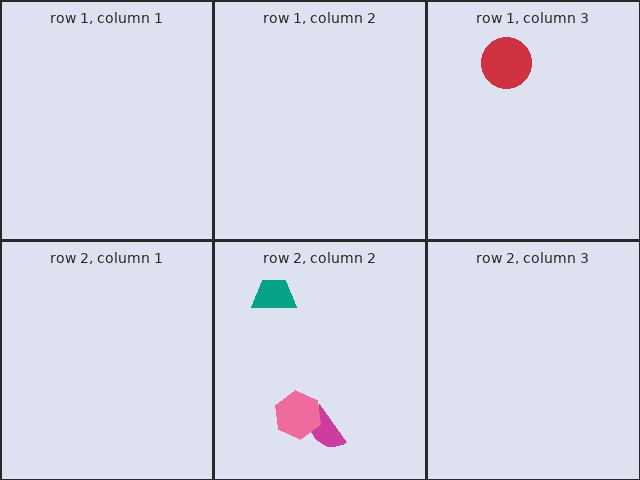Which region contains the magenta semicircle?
The row 2, column 2 region.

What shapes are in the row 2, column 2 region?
The magenta semicircle, the teal trapezoid, the pink hexagon.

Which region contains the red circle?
The row 1, column 3 region.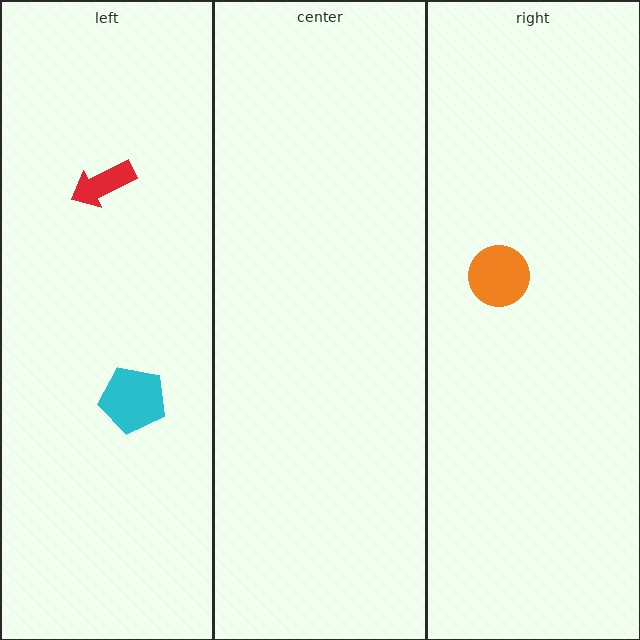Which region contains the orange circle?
The right region.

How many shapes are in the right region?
1.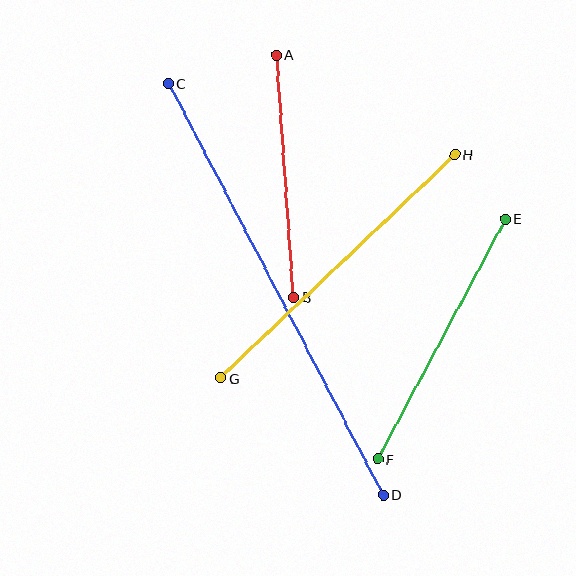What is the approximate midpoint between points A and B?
The midpoint is at approximately (285, 176) pixels.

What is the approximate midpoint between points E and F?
The midpoint is at approximately (441, 339) pixels.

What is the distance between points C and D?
The distance is approximately 464 pixels.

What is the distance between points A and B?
The distance is approximately 243 pixels.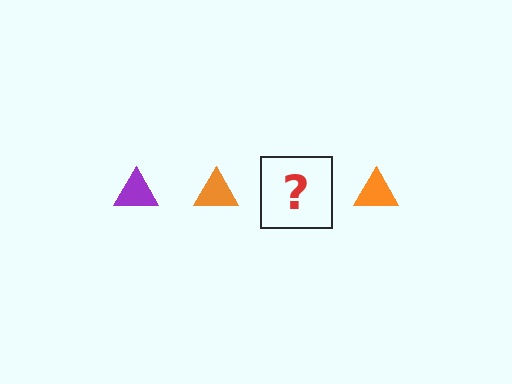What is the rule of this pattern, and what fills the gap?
The rule is that the pattern cycles through purple, orange triangles. The gap should be filled with a purple triangle.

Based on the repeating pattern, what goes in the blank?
The blank should be a purple triangle.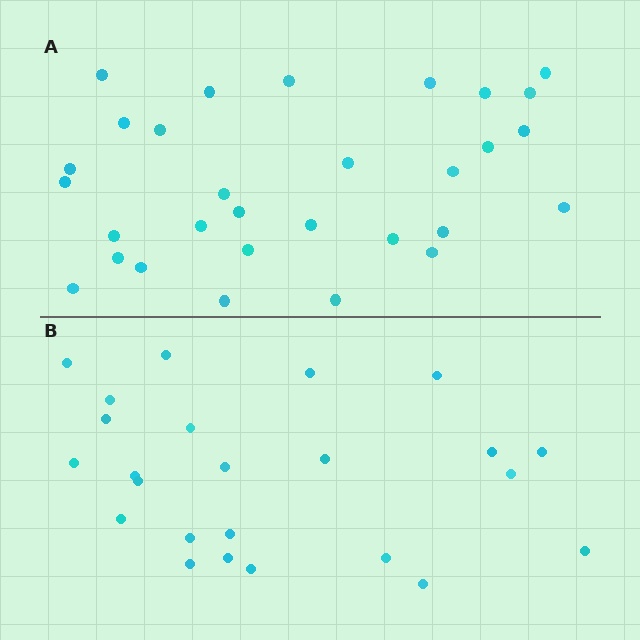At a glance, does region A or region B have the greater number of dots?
Region A (the top region) has more dots.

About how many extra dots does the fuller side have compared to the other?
Region A has about 6 more dots than region B.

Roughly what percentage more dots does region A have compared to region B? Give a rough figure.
About 25% more.